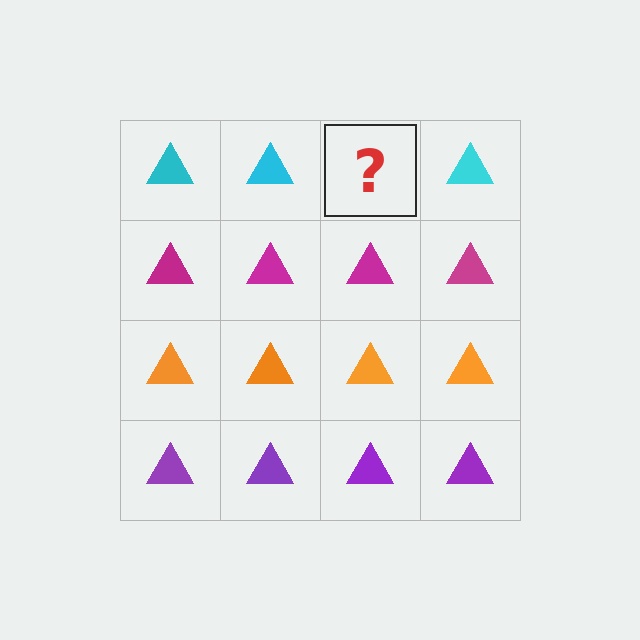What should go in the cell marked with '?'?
The missing cell should contain a cyan triangle.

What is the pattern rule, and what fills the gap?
The rule is that each row has a consistent color. The gap should be filled with a cyan triangle.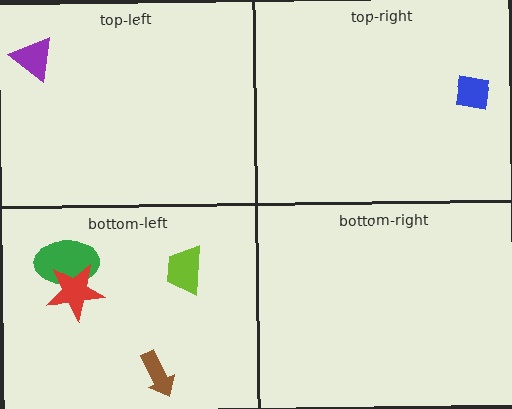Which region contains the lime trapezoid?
The bottom-left region.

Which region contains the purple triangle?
The top-left region.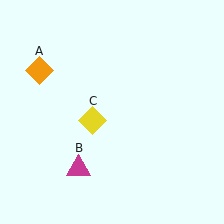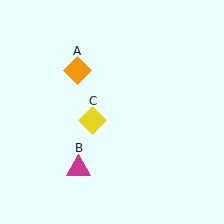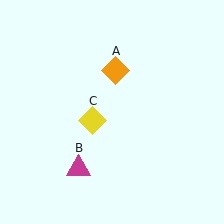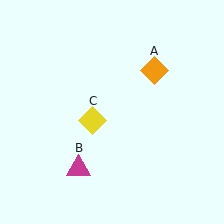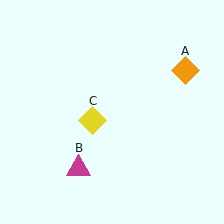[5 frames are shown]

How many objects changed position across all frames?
1 object changed position: orange diamond (object A).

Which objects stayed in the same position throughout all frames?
Magenta triangle (object B) and yellow diamond (object C) remained stationary.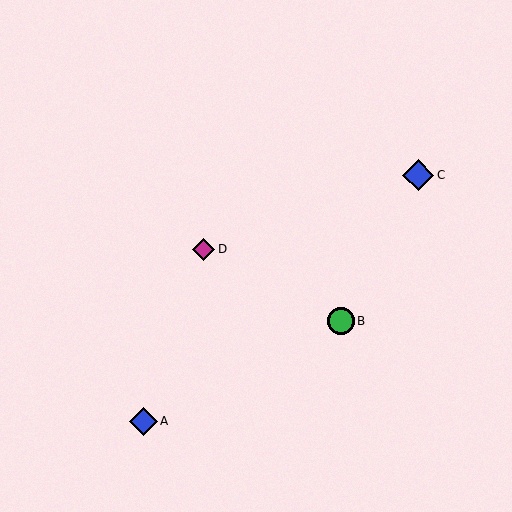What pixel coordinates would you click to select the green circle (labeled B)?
Click at (341, 321) to select the green circle B.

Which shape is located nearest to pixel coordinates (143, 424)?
The blue diamond (labeled A) at (143, 421) is nearest to that location.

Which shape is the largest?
The blue diamond (labeled C) is the largest.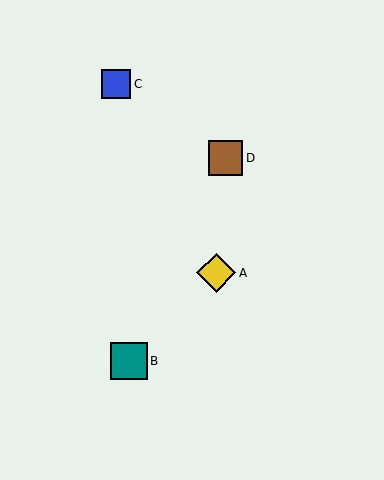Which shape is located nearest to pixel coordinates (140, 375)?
The teal square (labeled B) at (129, 361) is nearest to that location.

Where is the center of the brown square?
The center of the brown square is at (226, 158).